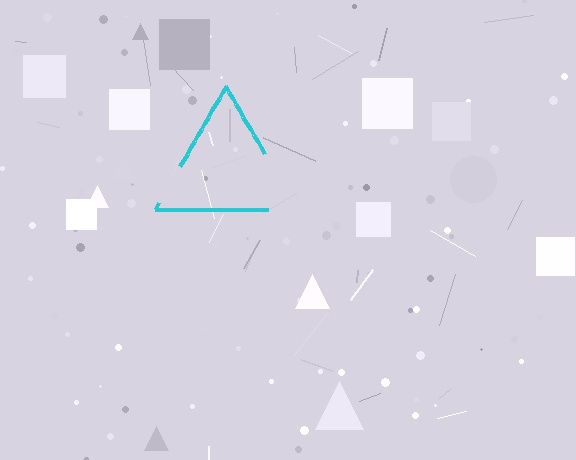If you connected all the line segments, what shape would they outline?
They would outline a triangle.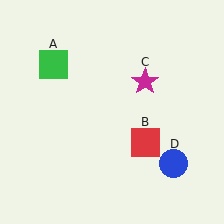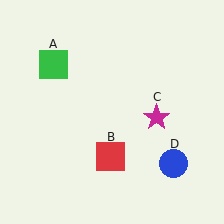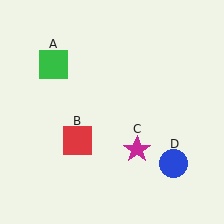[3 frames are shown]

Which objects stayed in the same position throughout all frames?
Green square (object A) and blue circle (object D) remained stationary.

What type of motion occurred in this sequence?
The red square (object B), magenta star (object C) rotated clockwise around the center of the scene.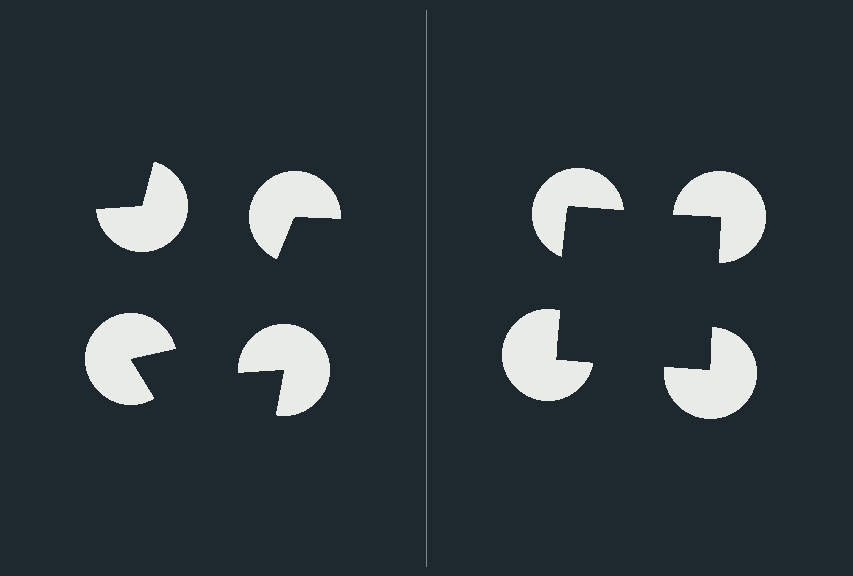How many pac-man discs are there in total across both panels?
8 — 4 on each side.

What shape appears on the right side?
An illusory square.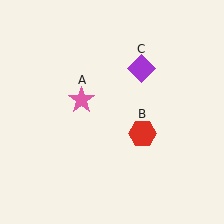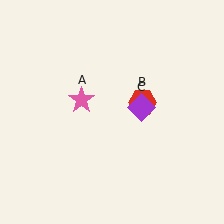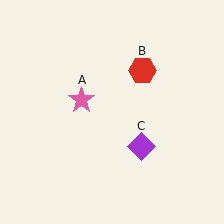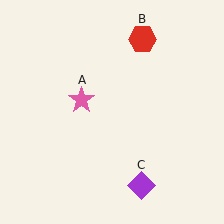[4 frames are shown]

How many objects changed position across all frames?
2 objects changed position: red hexagon (object B), purple diamond (object C).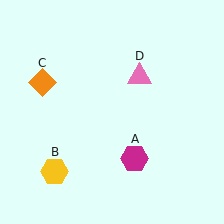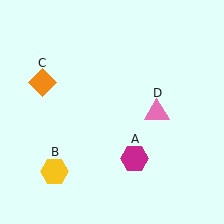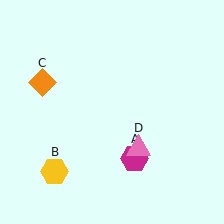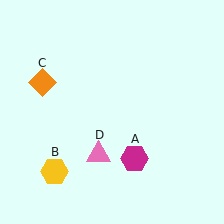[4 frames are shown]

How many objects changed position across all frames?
1 object changed position: pink triangle (object D).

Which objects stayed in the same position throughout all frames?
Magenta hexagon (object A) and yellow hexagon (object B) and orange diamond (object C) remained stationary.